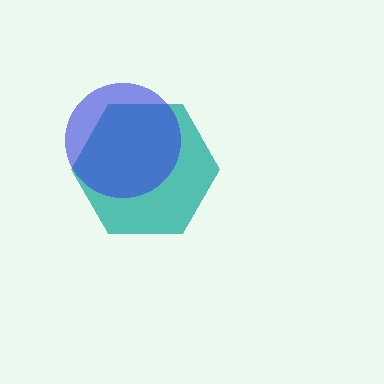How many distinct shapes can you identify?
There are 2 distinct shapes: a teal hexagon, a blue circle.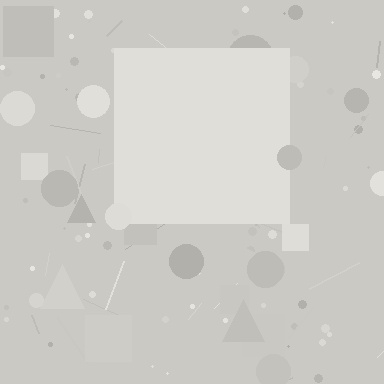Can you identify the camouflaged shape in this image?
The camouflaged shape is a square.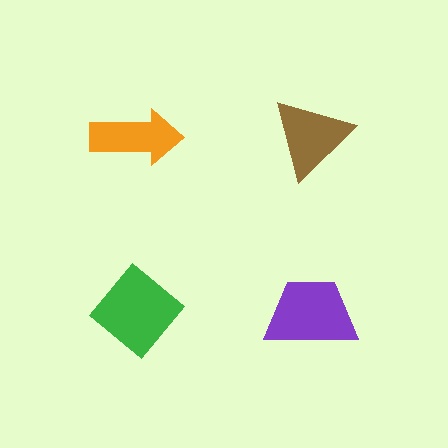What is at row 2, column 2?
A purple trapezoid.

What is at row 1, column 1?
An orange arrow.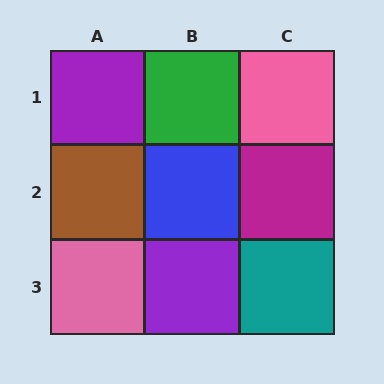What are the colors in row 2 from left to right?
Brown, blue, magenta.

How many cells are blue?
1 cell is blue.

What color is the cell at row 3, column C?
Teal.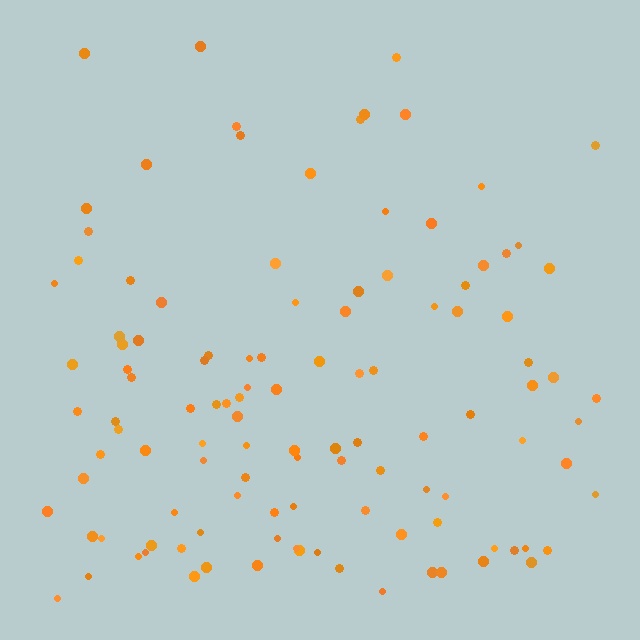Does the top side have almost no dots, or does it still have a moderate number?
Still a moderate number, just noticeably fewer than the bottom.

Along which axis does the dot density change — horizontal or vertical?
Vertical.